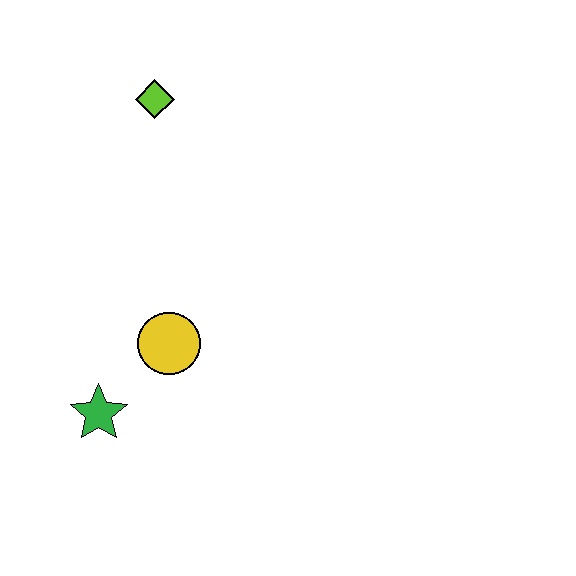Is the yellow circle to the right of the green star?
Yes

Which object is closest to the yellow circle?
The green star is closest to the yellow circle.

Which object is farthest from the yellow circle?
The lime diamond is farthest from the yellow circle.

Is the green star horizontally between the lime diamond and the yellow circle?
No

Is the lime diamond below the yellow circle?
No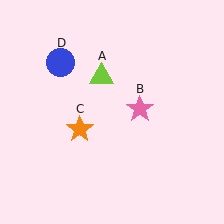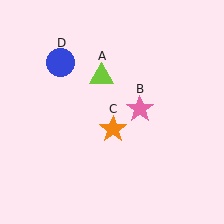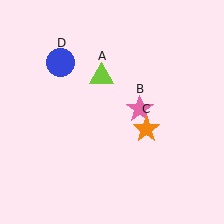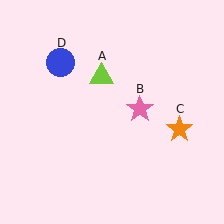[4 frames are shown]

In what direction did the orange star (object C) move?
The orange star (object C) moved right.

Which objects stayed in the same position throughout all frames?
Lime triangle (object A) and pink star (object B) and blue circle (object D) remained stationary.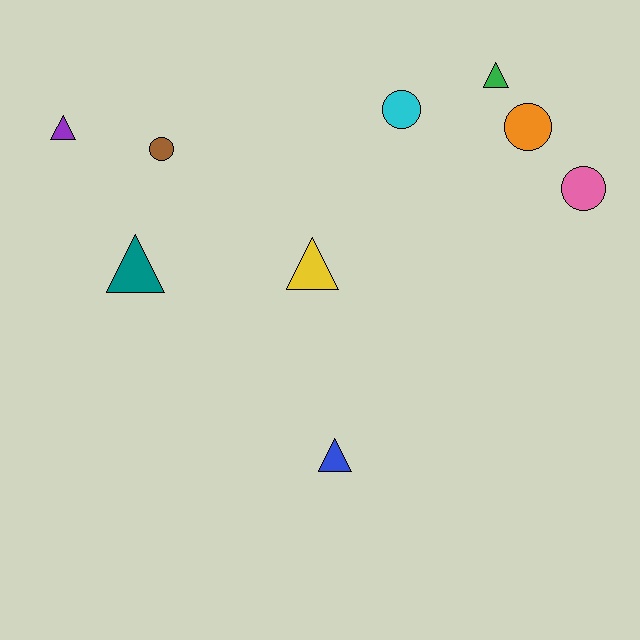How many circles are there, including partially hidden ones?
There are 4 circles.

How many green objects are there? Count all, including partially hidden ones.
There is 1 green object.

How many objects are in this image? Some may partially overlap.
There are 9 objects.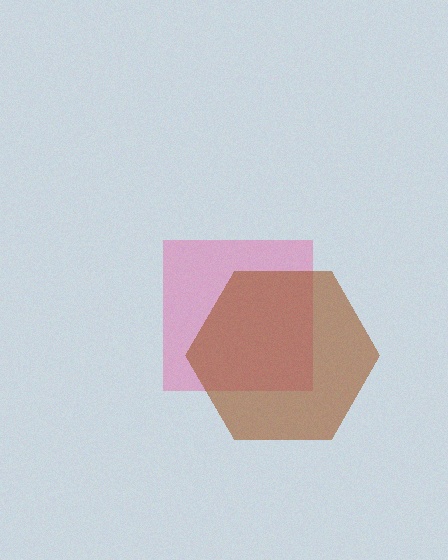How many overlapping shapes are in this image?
There are 2 overlapping shapes in the image.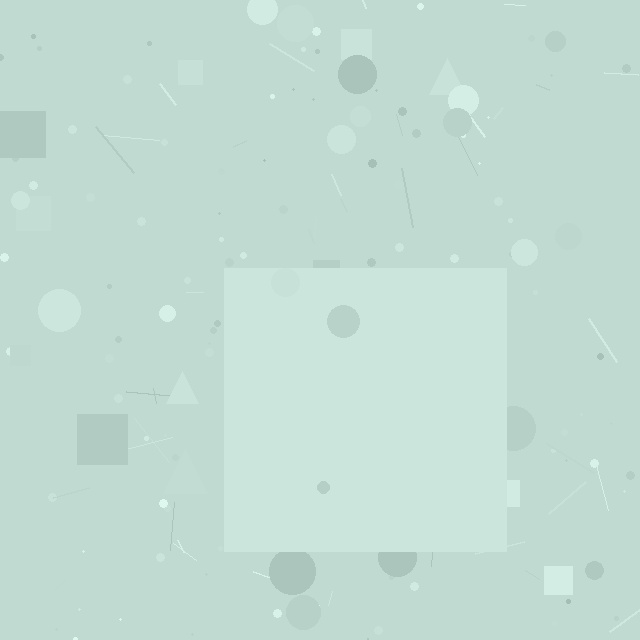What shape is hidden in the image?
A square is hidden in the image.